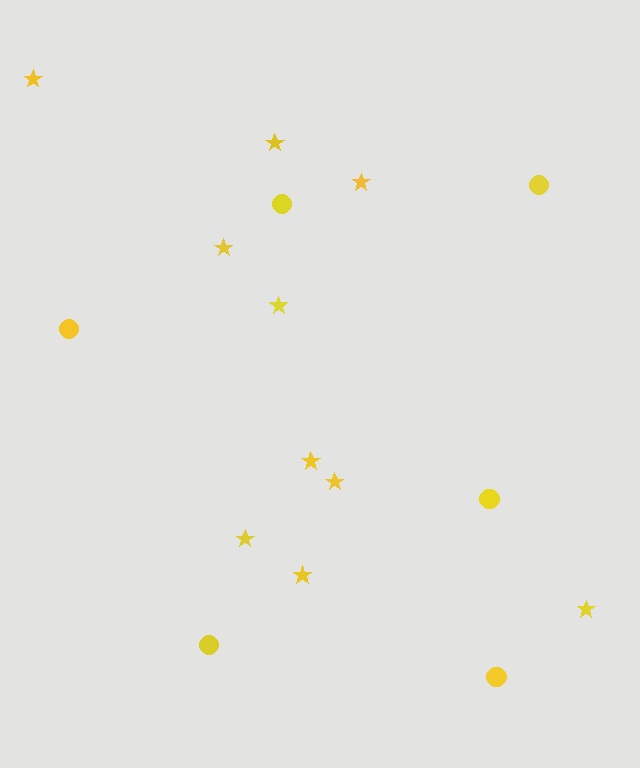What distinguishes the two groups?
There are 2 groups: one group of circles (6) and one group of stars (10).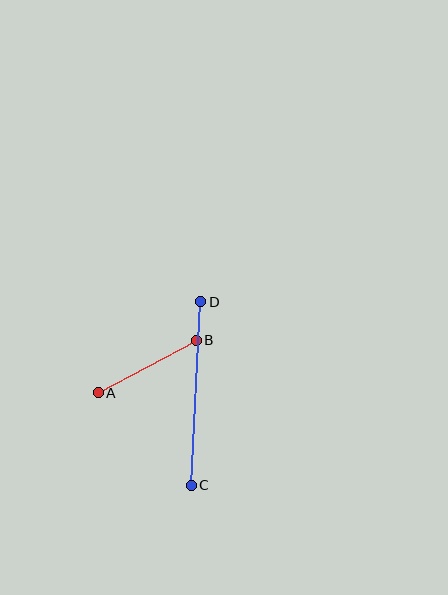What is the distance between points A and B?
The distance is approximately 111 pixels.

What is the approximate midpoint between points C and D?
The midpoint is at approximately (196, 393) pixels.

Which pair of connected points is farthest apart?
Points C and D are farthest apart.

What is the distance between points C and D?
The distance is approximately 184 pixels.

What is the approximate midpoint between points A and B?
The midpoint is at approximately (147, 367) pixels.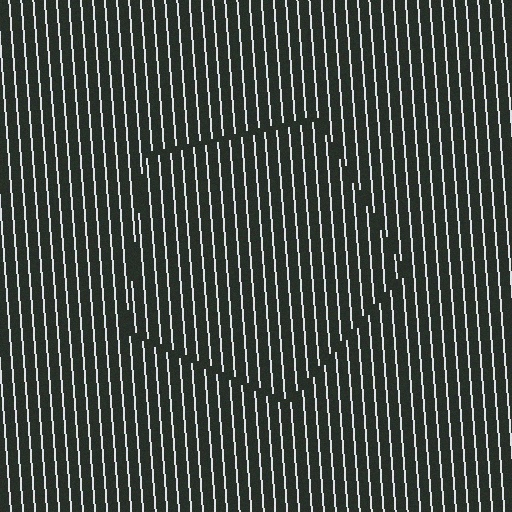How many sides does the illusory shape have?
5 sides — the line-ends trace a pentagon.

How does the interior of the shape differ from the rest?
The interior of the shape contains the same grating, shifted by half a period — the contour is defined by the phase discontinuity where line-ends from the inner and outer gratings abut.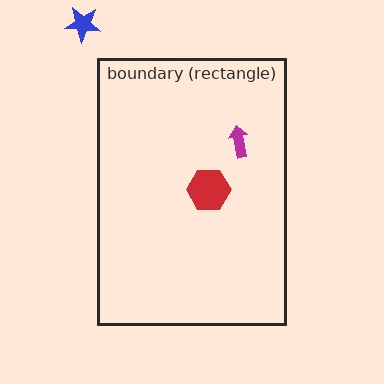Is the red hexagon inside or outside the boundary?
Inside.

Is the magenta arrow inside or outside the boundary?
Inside.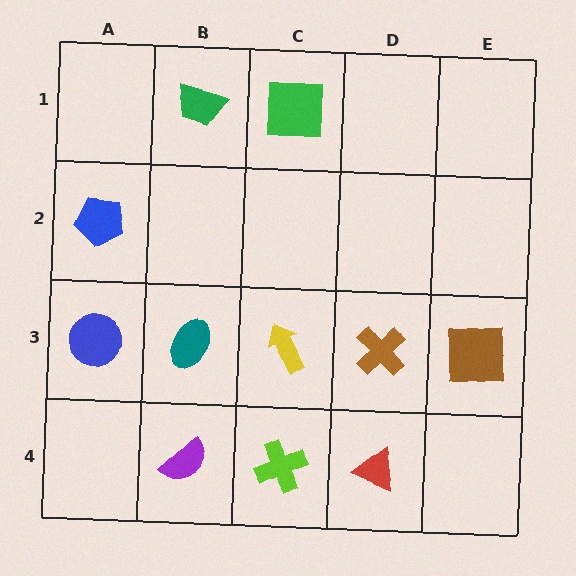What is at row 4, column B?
A purple semicircle.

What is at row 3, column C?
A yellow arrow.